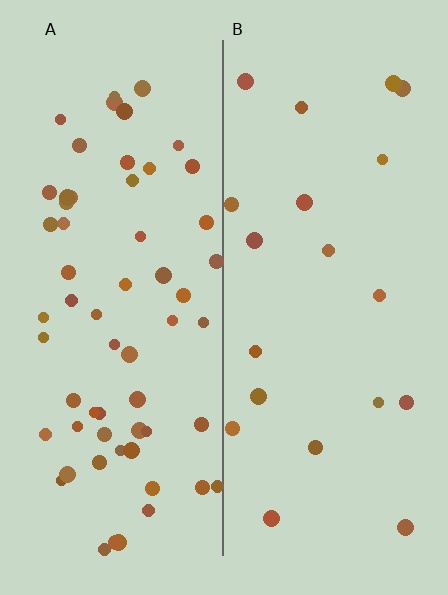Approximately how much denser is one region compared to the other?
Approximately 3.1× — region A over region B.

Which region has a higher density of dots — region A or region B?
A (the left).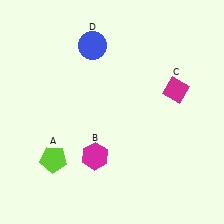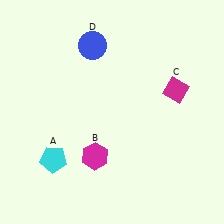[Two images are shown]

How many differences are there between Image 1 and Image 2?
There is 1 difference between the two images.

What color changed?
The pentagon (A) changed from lime in Image 1 to cyan in Image 2.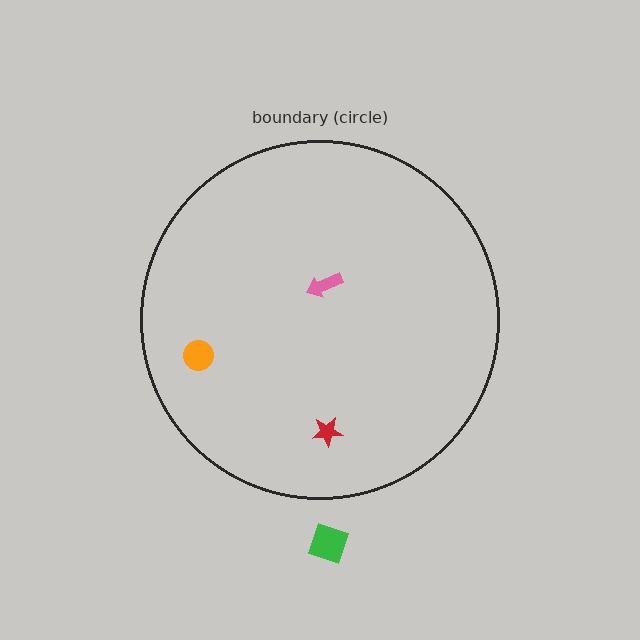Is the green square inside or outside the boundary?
Outside.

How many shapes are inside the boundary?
3 inside, 1 outside.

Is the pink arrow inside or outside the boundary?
Inside.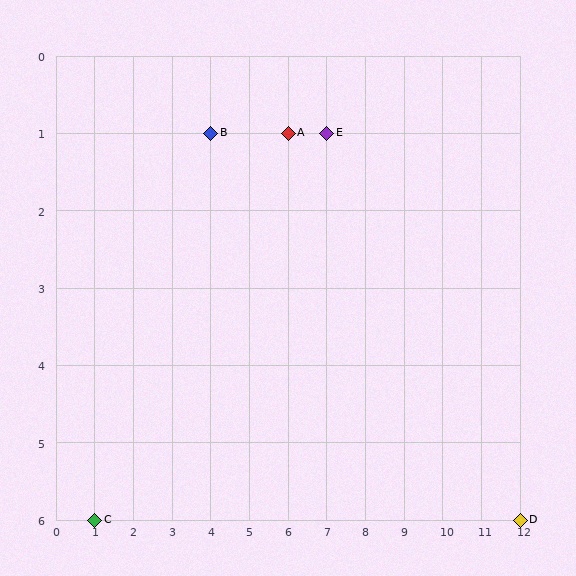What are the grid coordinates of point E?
Point E is at grid coordinates (7, 1).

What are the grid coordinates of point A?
Point A is at grid coordinates (6, 1).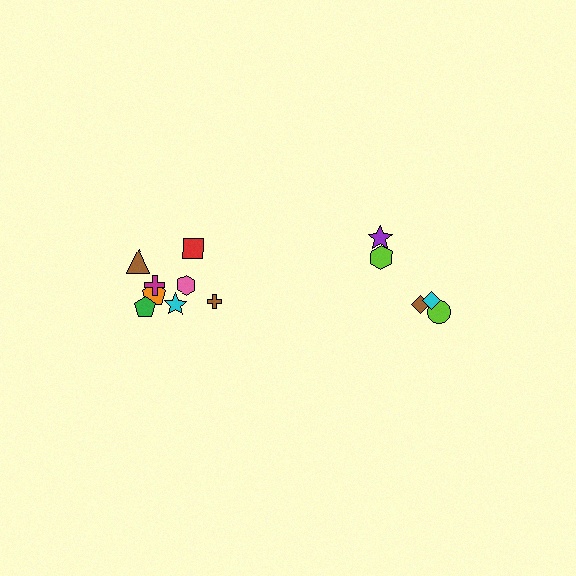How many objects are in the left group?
There are 8 objects.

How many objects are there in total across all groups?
There are 13 objects.